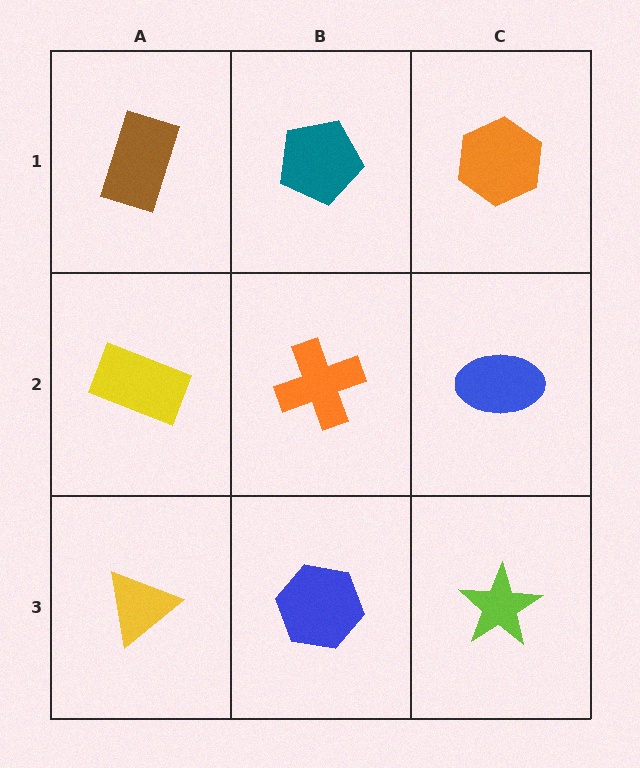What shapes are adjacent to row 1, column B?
An orange cross (row 2, column B), a brown rectangle (row 1, column A), an orange hexagon (row 1, column C).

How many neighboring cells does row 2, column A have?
3.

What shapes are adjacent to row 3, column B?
An orange cross (row 2, column B), a yellow triangle (row 3, column A), a lime star (row 3, column C).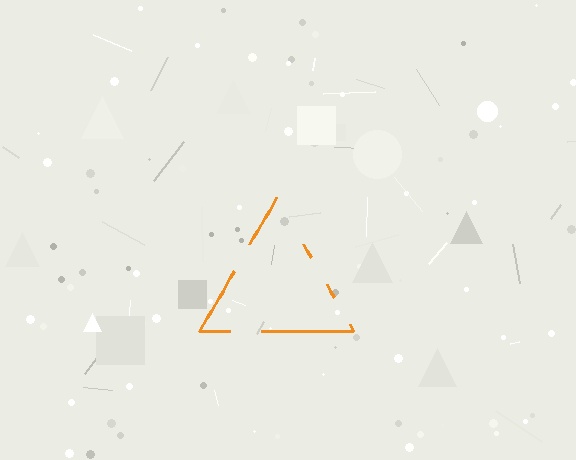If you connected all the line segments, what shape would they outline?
They would outline a triangle.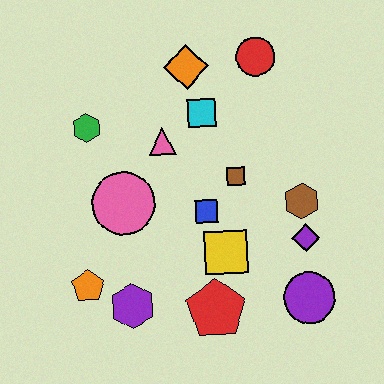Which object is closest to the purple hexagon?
The orange pentagon is closest to the purple hexagon.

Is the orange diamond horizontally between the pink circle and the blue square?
Yes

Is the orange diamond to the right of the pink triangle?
Yes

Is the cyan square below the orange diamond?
Yes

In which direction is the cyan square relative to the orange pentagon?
The cyan square is above the orange pentagon.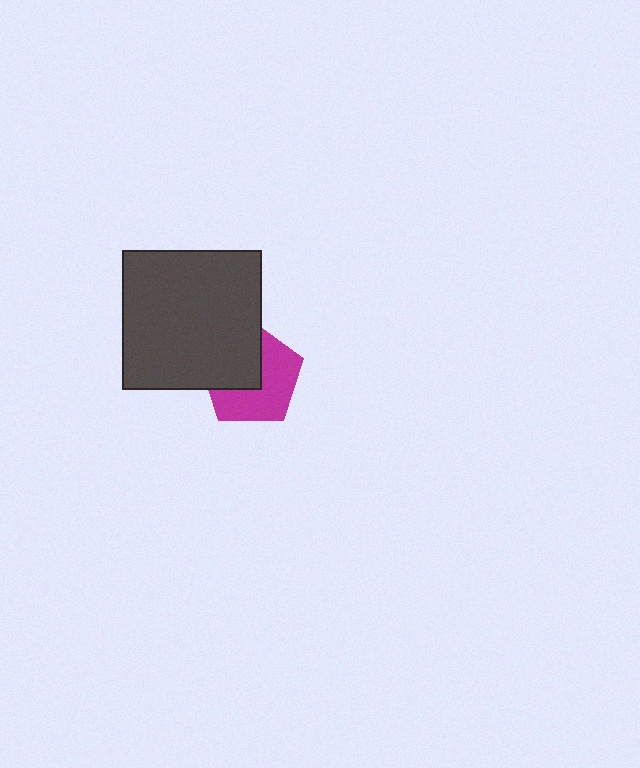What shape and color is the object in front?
The object in front is a dark gray square.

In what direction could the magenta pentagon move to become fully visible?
The magenta pentagon could move toward the lower-right. That would shift it out from behind the dark gray square entirely.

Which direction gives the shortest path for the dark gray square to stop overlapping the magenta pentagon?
Moving toward the upper-left gives the shortest separation.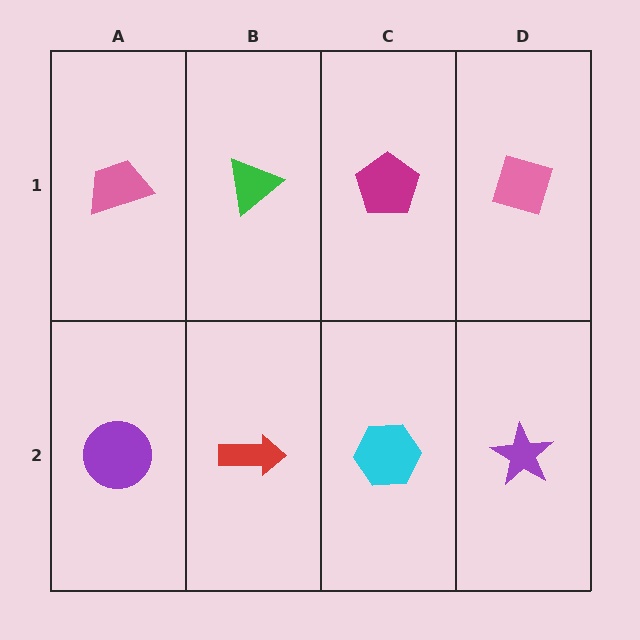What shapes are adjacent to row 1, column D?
A purple star (row 2, column D), a magenta pentagon (row 1, column C).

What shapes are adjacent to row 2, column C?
A magenta pentagon (row 1, column C), a red arrow (row 2, column B), a purple star (row 2, column D).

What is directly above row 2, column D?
A pink diamond.